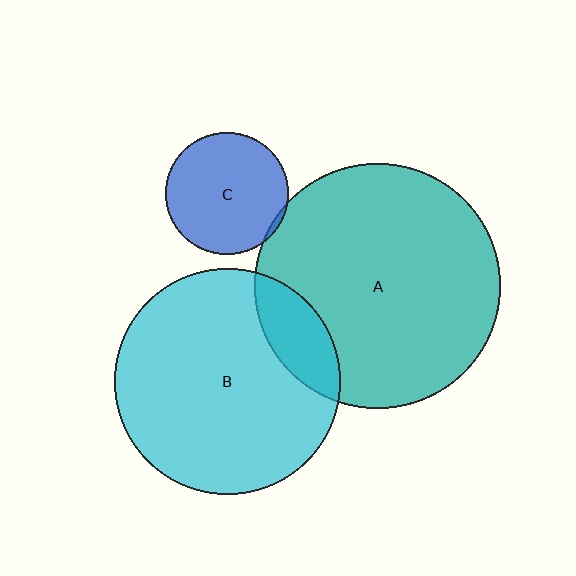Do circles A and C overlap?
Yes.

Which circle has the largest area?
Circle A (teal).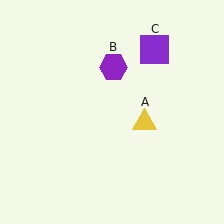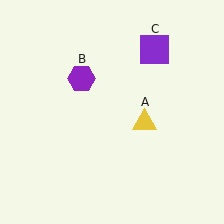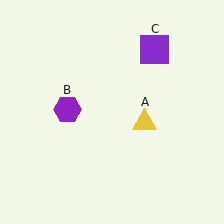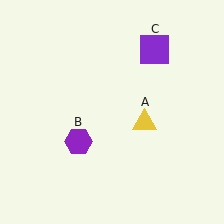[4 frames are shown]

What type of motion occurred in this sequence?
The purple hexagon (object B) rotated counterclockwise around the center of the scene.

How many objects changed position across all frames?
1 object changed position: purple hexagon (object B).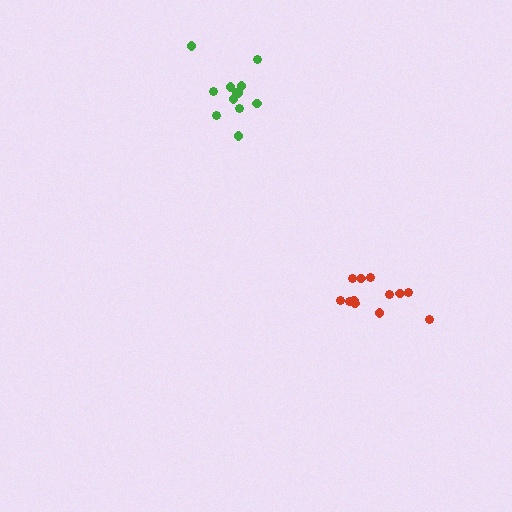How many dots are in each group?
Group 1: 12 dots, Group 2: 12 dots (24 total).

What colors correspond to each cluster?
The clusters are colored: green, red.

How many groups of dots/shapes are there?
There are 2 groups.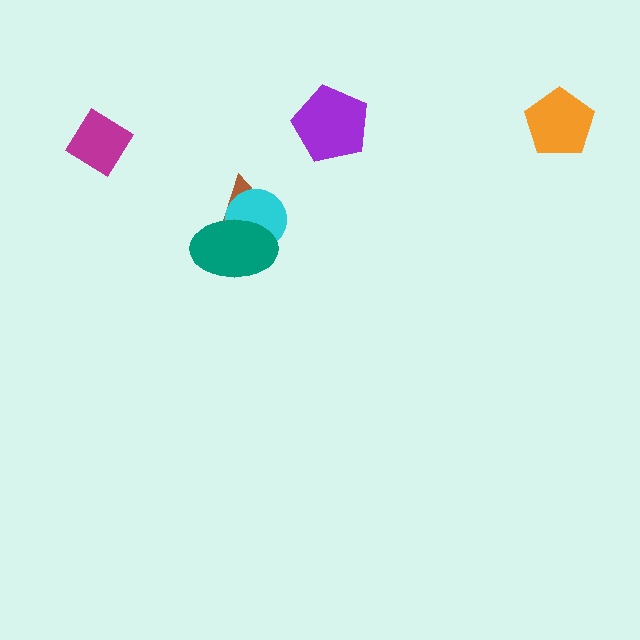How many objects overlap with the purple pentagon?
0 objects overlap with the purple pentagon.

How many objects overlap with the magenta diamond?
0 objects overlap with the magenta diamond.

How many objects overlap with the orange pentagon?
0 objects overlap with the orange pentagon.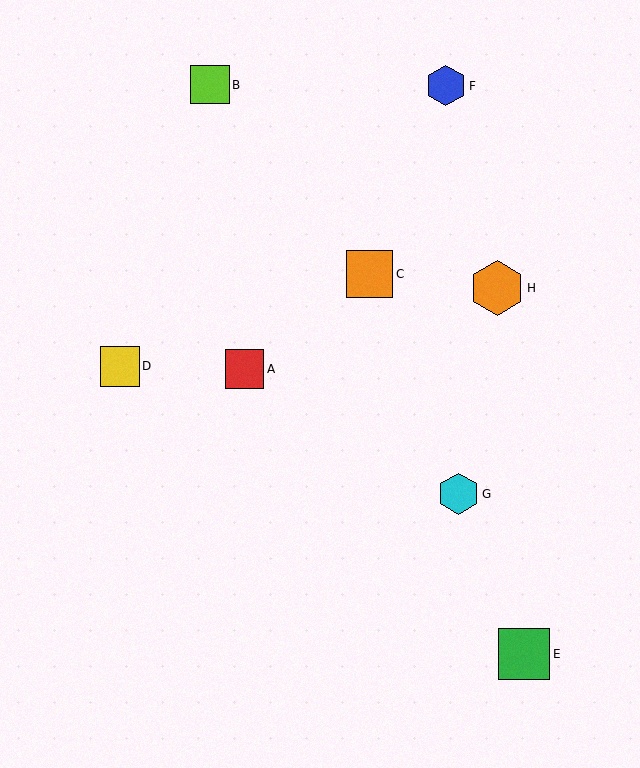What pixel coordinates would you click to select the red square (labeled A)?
Click at (244, 369) to select the red square A.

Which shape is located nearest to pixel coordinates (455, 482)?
The cyan hexagon (labeled G) at (458, 494) is nearest to that location.